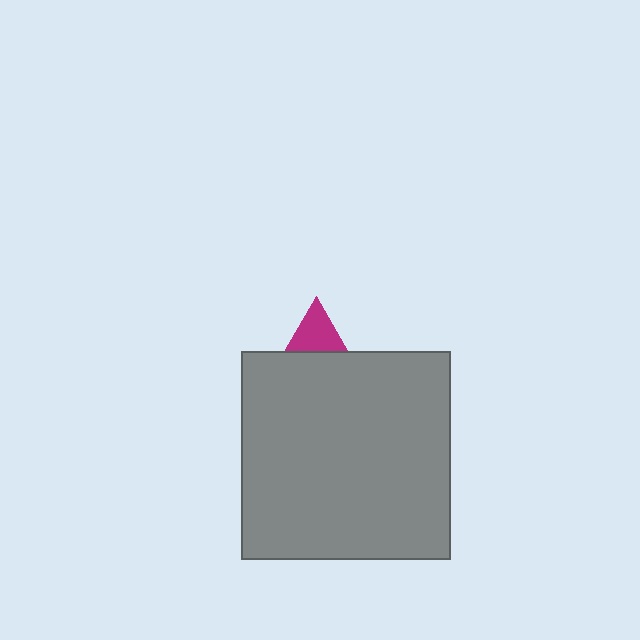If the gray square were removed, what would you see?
You would see the complete magenta triangle.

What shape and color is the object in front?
The object in front is a gray square.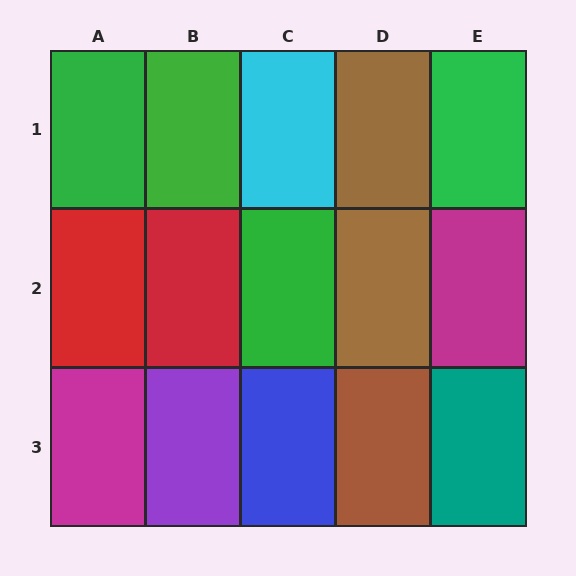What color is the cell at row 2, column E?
Magenta.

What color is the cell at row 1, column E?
Green.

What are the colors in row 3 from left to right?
Magenta, purple, blue, brown, teal.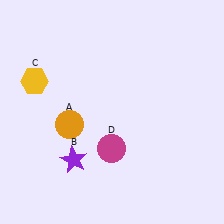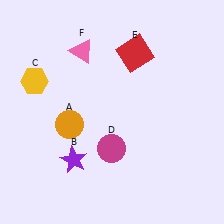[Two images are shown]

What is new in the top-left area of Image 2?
A pink triangle (F) was added in the top-left area of Image 2.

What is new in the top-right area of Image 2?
A red square (E) was added in the top-right area of Image 2.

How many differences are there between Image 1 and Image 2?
There are 2 differences between the two images.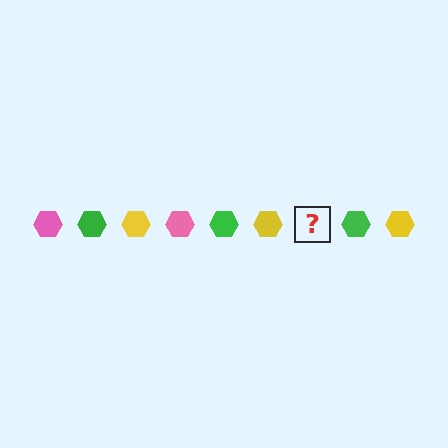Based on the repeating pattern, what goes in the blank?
The blank should be a pink hexagon.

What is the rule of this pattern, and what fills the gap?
The rule is that the pattern cycles through pink, green, yellow hexagons. The gap should be filled with a pink hexagon.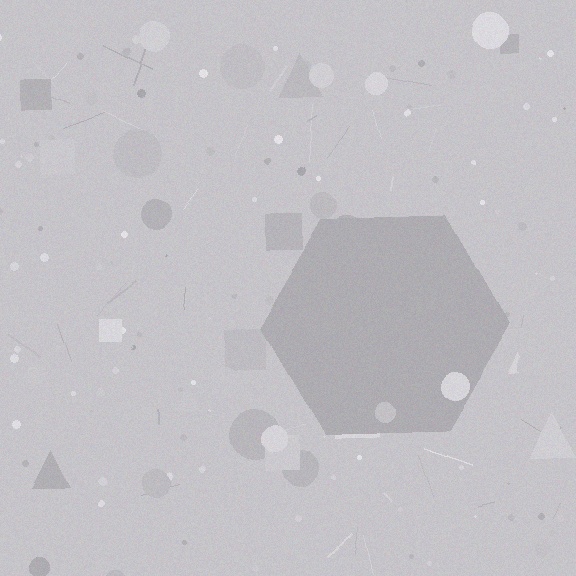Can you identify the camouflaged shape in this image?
The camouflaged shape is a hexagon.